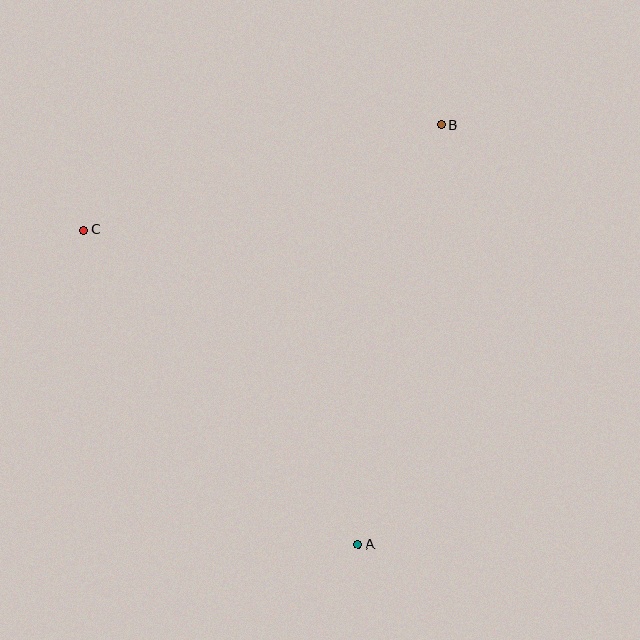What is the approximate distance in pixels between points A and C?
The distance between A and C is approximately 417 pixels.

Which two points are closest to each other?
Points B and C are closest to each other.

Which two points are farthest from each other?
Points A and B are farthest from each other.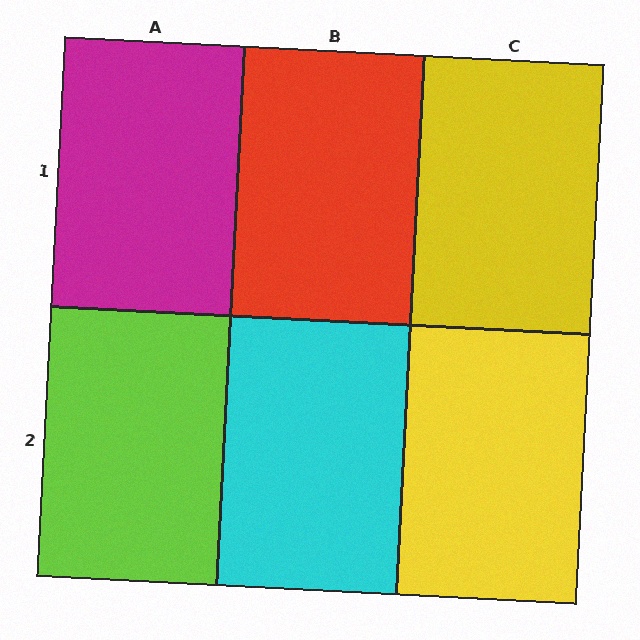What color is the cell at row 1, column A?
Magenta.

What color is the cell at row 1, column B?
Red.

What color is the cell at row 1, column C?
Yellow.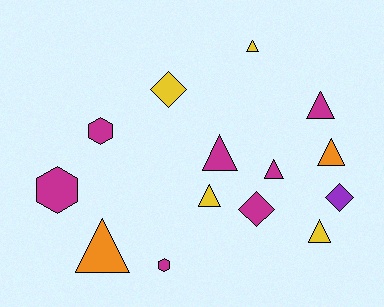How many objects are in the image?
There are 14 objects.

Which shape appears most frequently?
Triangle, with 8 objects.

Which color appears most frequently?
Magenta, with 7 objects.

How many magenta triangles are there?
There are 3 magenta triangles.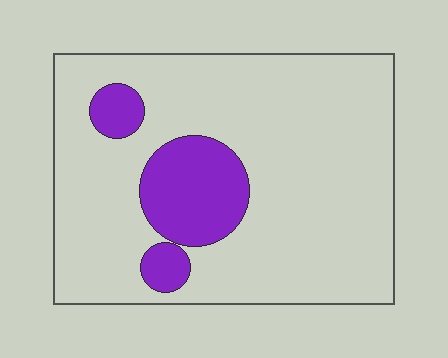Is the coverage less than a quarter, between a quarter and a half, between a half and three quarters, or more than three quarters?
Less than a quarter.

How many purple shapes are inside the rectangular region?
3.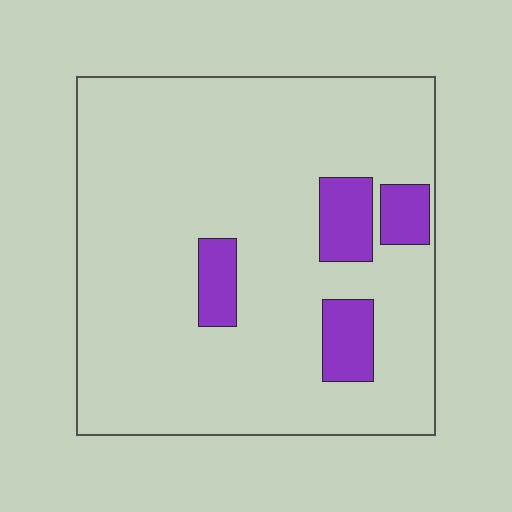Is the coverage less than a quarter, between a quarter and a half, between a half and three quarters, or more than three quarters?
Less than a quarter.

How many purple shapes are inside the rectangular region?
4.